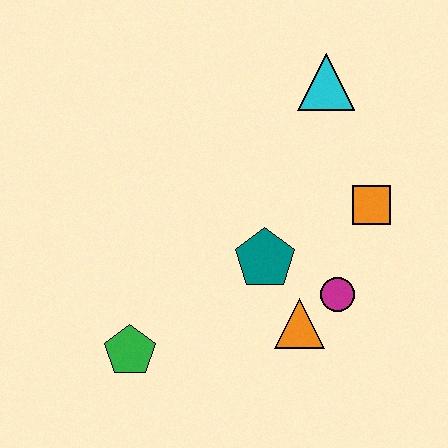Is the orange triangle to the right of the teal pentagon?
Yes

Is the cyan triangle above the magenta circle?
Yes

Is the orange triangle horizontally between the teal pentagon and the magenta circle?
Yes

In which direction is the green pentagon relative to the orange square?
The green pentagon is to the left of the orange square.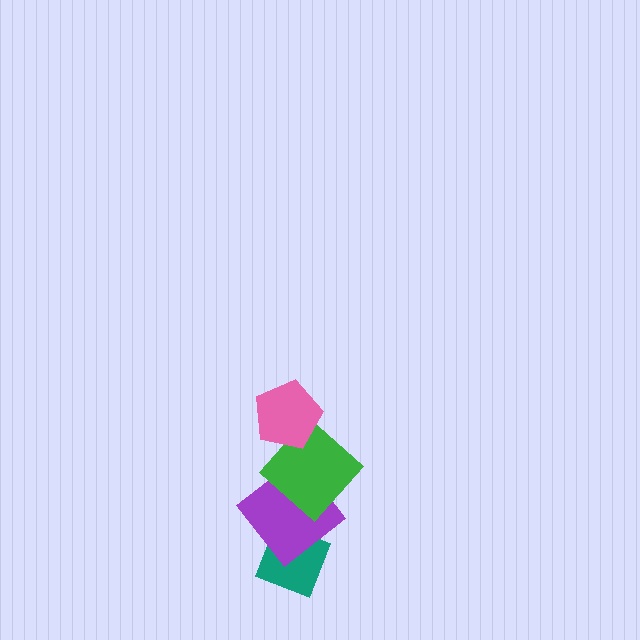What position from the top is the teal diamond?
The teal diamond is 4th from the top.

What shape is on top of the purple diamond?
The green diamond is on top of the purple diamond.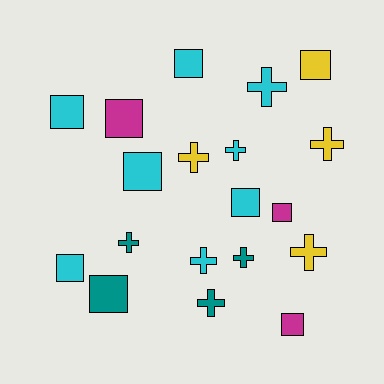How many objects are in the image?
There are 19 objects.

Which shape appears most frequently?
Square, with 10 objects.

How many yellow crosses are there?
There are 3 yellow crosses.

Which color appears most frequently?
Cyan, with 8 objects.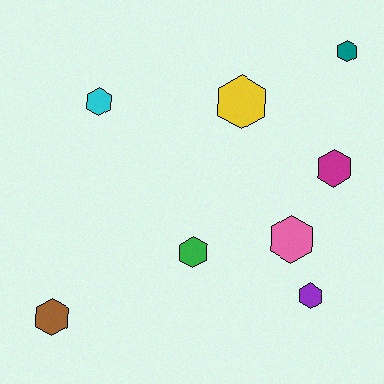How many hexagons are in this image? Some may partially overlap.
There are 8 hexagons.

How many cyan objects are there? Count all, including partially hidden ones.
There is 1 cyan object.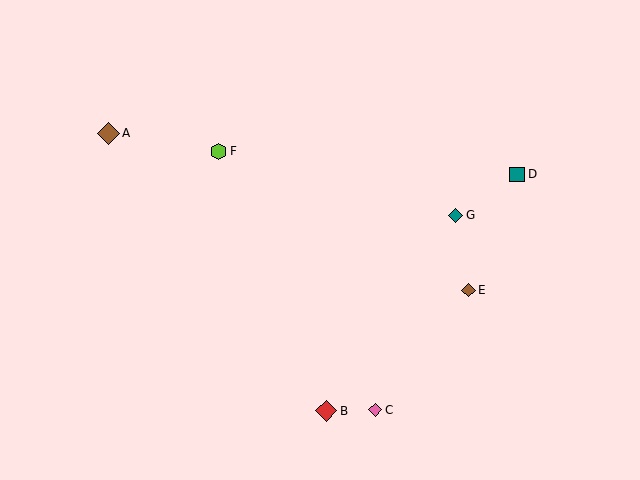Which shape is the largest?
The brown diamond (labeled A) is the largest.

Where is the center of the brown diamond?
The center of the brown diamond is at (469, 290).